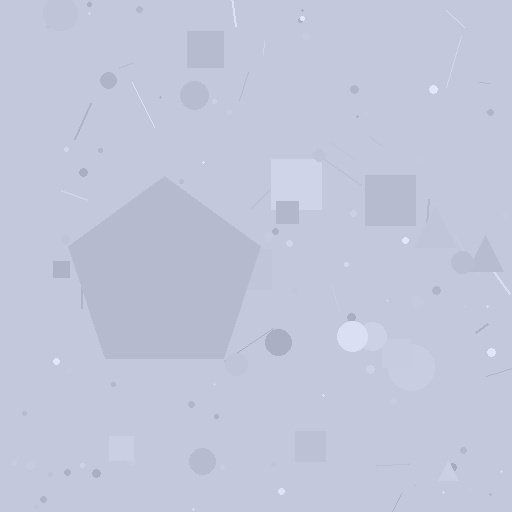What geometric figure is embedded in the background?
A pentagon is embedded in the background.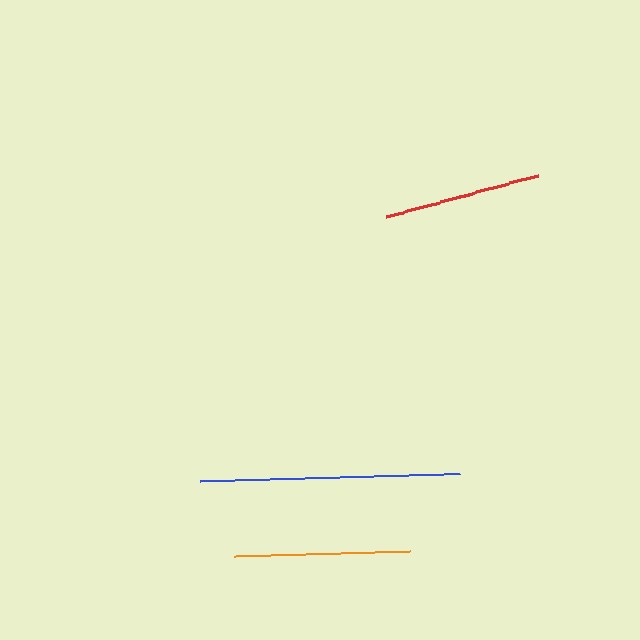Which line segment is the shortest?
The red line is the shortest at approximately 157 pixels.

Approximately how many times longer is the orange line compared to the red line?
The orange line is approximately 1.1 times the length of the red line.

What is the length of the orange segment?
The orange segment is approximately 176 pixels long.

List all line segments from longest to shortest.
From longest to shortest: blue, orange, red.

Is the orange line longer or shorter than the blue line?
The blue line is longer than the orange line.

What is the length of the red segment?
The red segment is approximately 157 pixels long.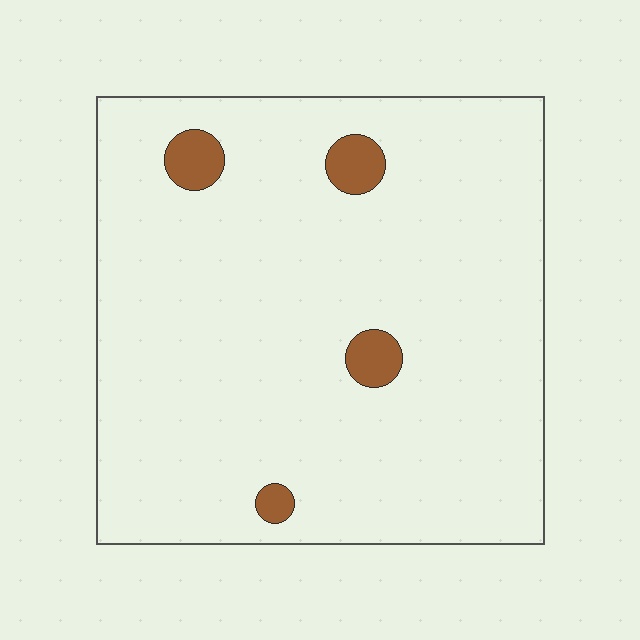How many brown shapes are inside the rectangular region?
4.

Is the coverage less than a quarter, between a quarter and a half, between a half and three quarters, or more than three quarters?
Less than a quarter.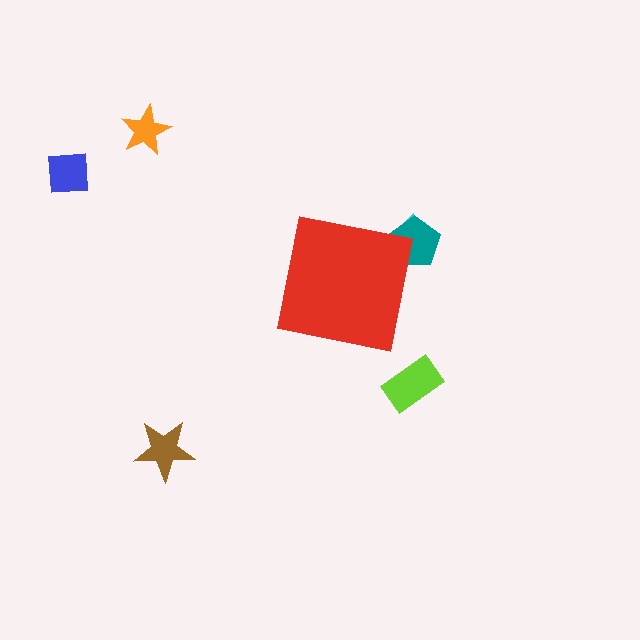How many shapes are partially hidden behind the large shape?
2 shapes are partially hidden.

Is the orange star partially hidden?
No, the orange star is fully visible.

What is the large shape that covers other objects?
A red square.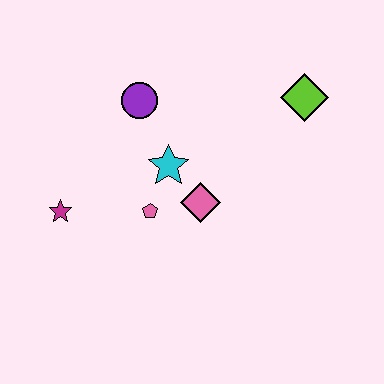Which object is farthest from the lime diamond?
The magenta star is farthest from the lime diamond.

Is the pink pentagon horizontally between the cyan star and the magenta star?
Yes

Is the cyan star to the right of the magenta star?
Yes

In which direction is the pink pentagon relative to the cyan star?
The pink pentagon is below the cyan star.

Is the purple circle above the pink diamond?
Yes